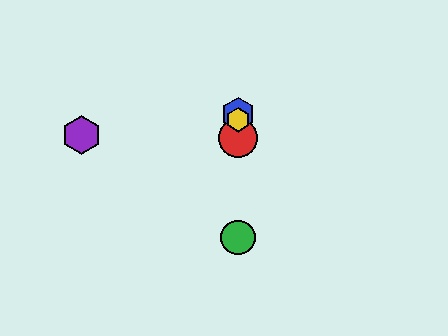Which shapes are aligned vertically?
The red circle, the blue hexagon, the green circle, the yellow hexagon are aligned vertically.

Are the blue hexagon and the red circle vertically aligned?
Yes, both are at x≈238.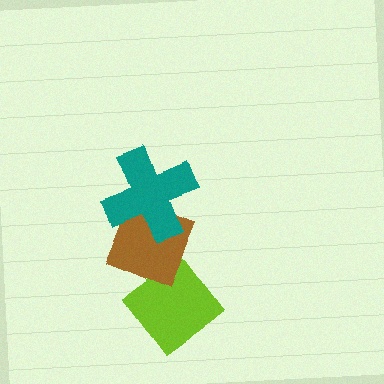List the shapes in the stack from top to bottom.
From top to bottom: the teal cross, the brown diamond, the lime diamond.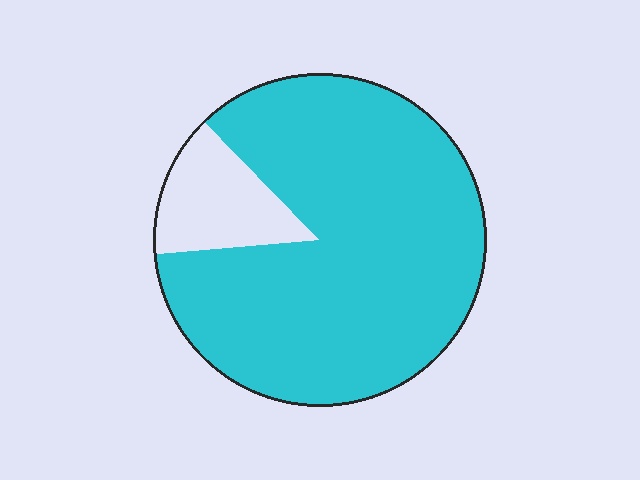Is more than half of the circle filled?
Yes.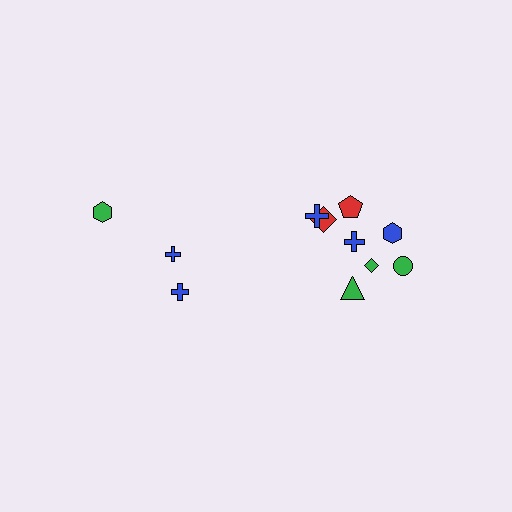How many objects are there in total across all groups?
There are 11 objects.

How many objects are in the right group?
There are 8 objects.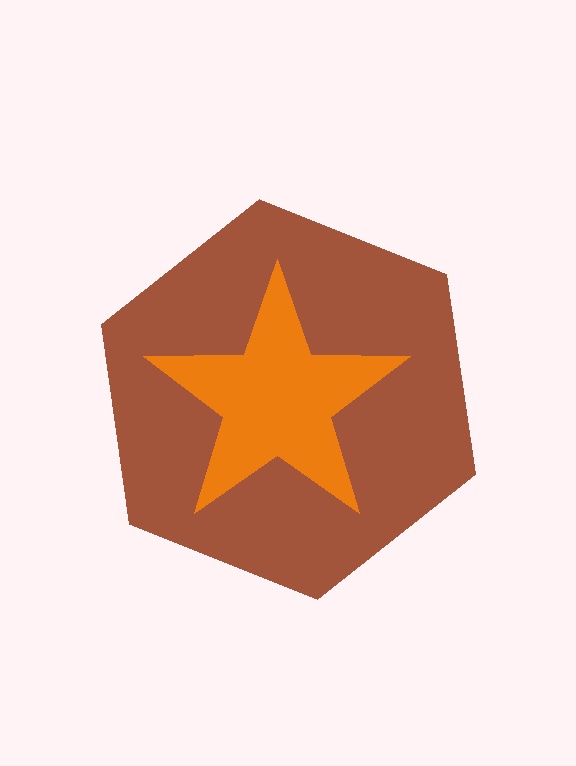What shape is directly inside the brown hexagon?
The orange star.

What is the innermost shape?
The orange star.